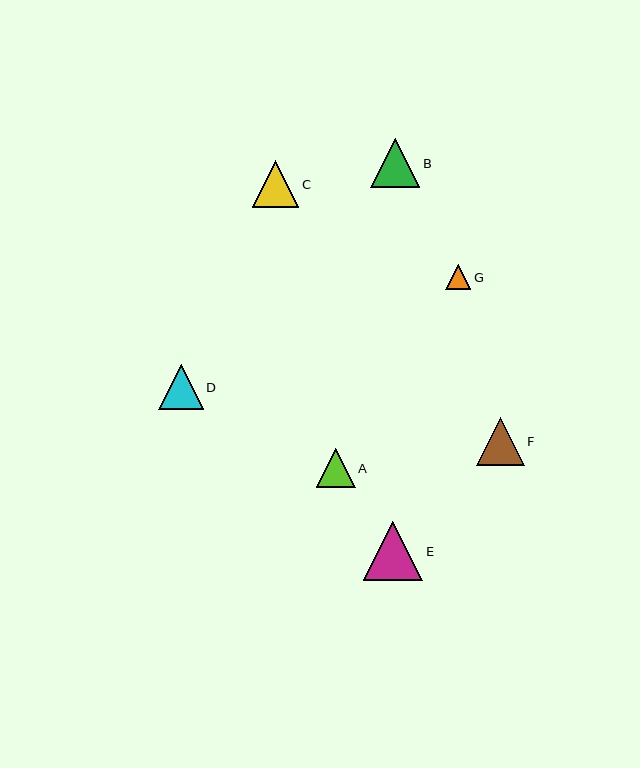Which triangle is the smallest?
Triangle G is the smallest with a size of approximately 25 pixels.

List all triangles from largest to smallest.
From largest to smallest: E, B, F, C, D, A, G.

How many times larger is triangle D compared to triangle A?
Triangle D is approximately 1.2 times the size of triangle A.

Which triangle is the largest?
Triangle E is the largest with a size of approximately 59 pixels.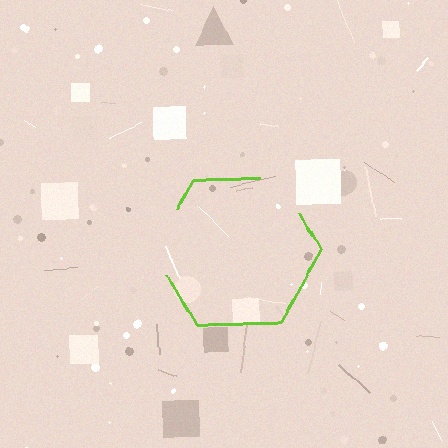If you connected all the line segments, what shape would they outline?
They would outline a hexagon.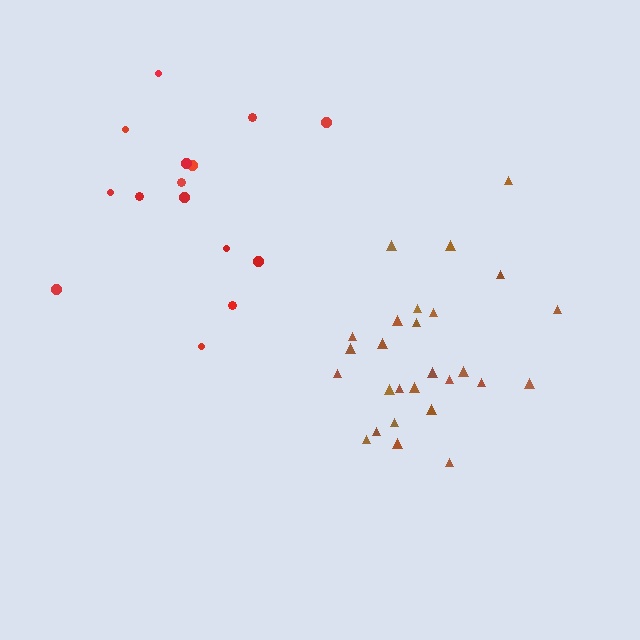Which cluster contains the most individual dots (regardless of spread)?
Brown (27).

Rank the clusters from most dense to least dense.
brown, red.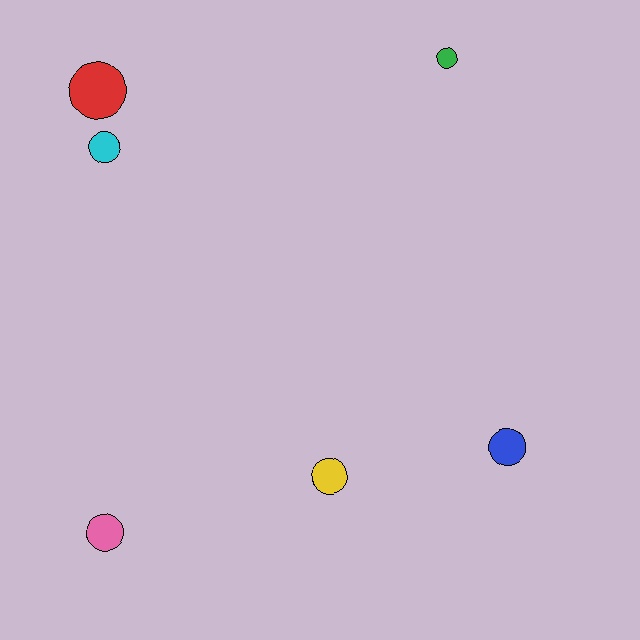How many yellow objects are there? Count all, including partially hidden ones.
There is 1 yellow object.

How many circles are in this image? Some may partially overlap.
There are 6 circles.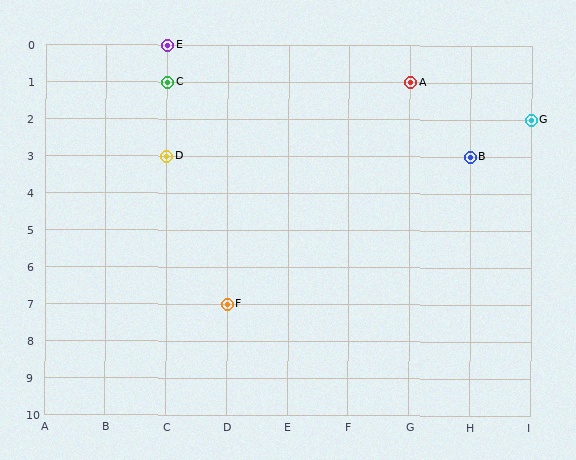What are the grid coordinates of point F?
Point F is at grid coordinates (D, 7).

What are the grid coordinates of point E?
Point E is at grid coordinates (C, 0).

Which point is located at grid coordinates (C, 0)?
Point E is at (C, 0).